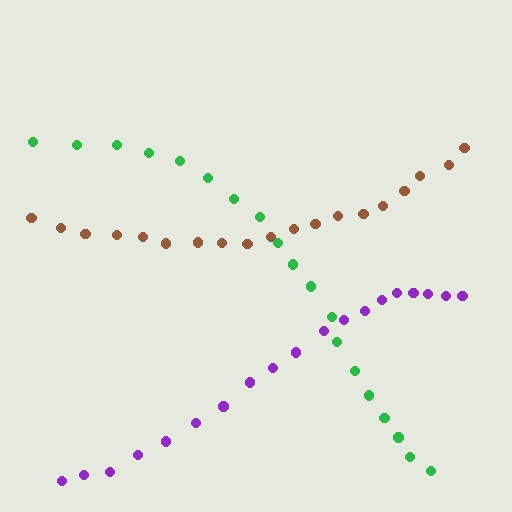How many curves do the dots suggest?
There are 3 distinct paths.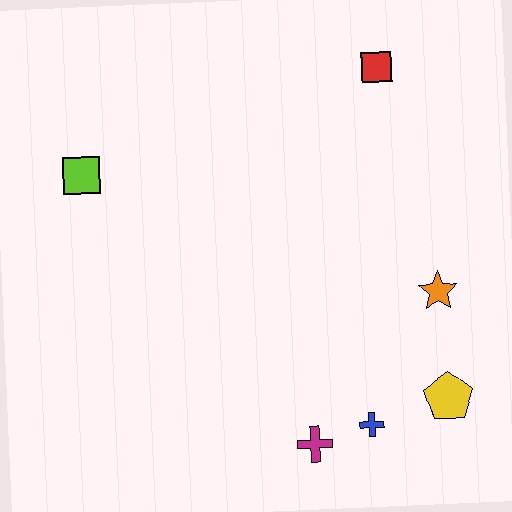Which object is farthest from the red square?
The magenta cross is farthest from the red square.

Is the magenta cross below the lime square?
Yes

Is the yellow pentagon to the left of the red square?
No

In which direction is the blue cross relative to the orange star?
The blue cross is below the orange star.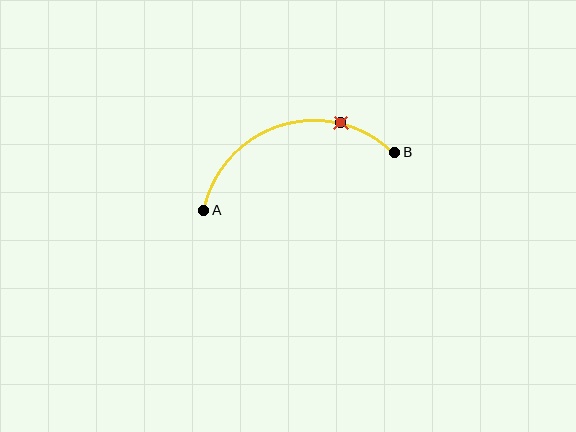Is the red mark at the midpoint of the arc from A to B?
No. The red mark lies on the arc but is closer to endpoint B. The arc midpoint would be at the point on the curve equidistant along the arc from both A and B.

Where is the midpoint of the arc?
The arc midpoint is the point on the curve farthest from the straight line joining A and B. It sits above that line.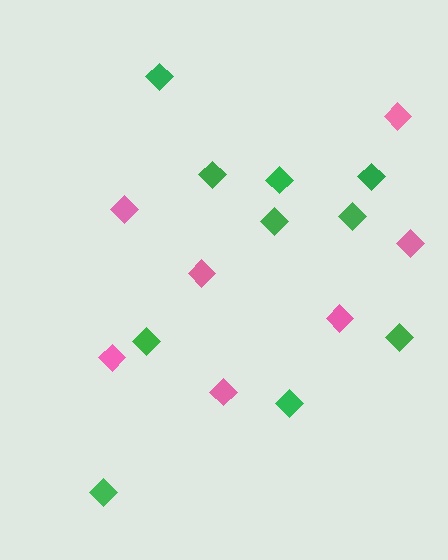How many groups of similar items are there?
There are 2 groups: one group of pink diamonds (7) and one group of green diamonds (10).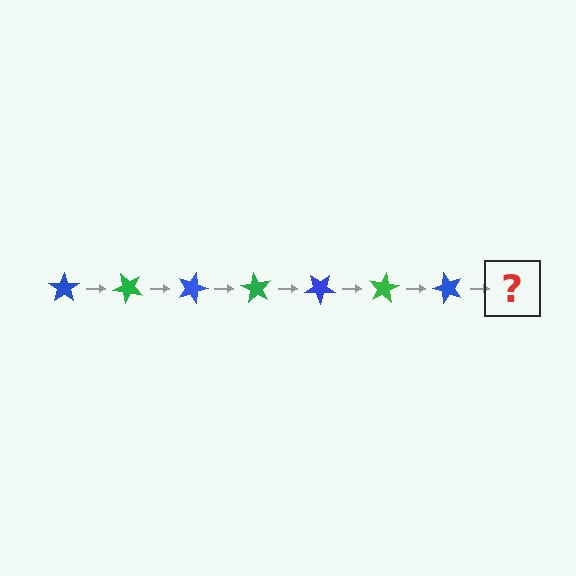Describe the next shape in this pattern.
It should be a green star, rotated 315 degrees from the start.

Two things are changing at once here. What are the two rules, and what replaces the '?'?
The two rules are that it rotates 45 degrees each step and the color cycles through blue and green. The '?' should be a green star, rotated 315 degrees from the start.